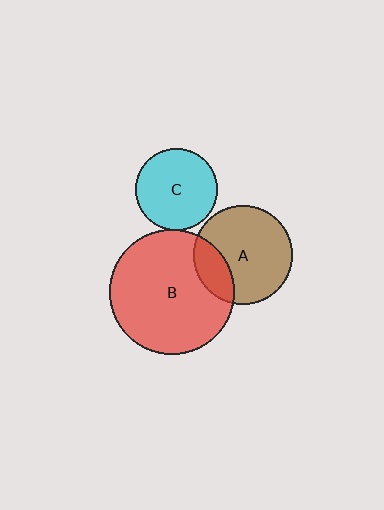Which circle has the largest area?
Circle B (red).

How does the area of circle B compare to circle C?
Approximately 2.3 times.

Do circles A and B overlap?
Yes.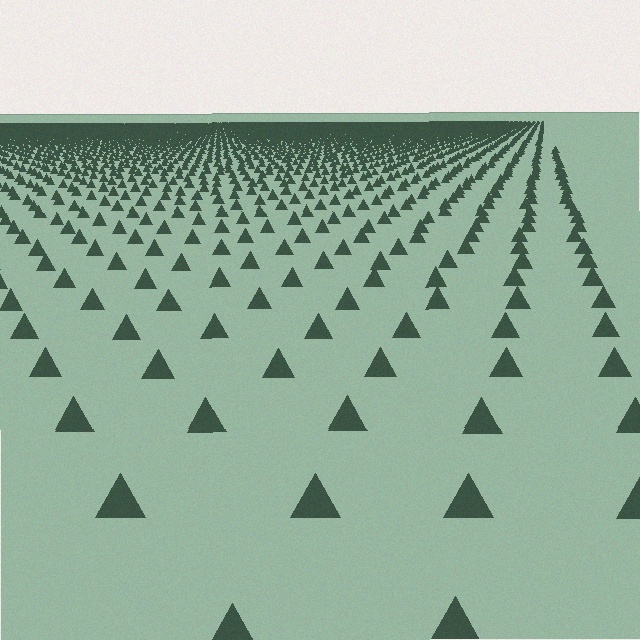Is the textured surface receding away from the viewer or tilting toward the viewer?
The surface is receding away from the viewer. Texture elements get smaller and denser toward the top.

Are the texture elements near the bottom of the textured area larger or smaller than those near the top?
Larger. Near the bottom, elements are closer to the viewer and appear at a bigger on-screen size.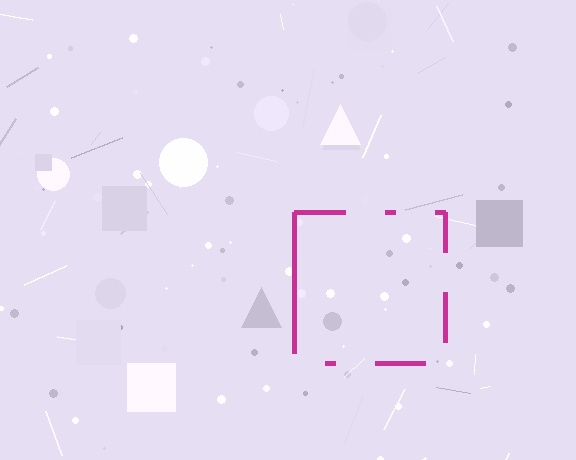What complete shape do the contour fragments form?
The contour fragments form a square.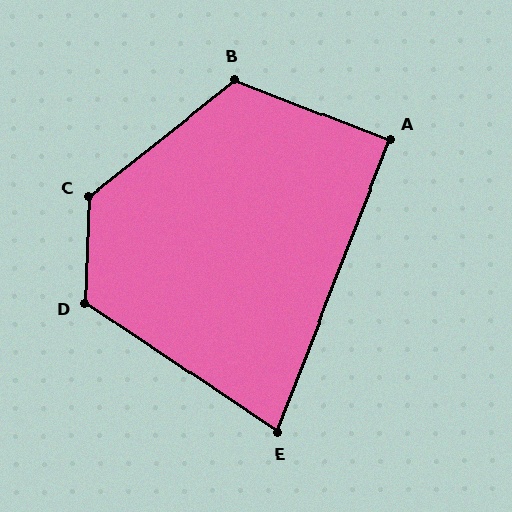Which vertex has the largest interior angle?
C, at approximately 131 degrees.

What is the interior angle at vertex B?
Approximately 120 degrees (obtuse).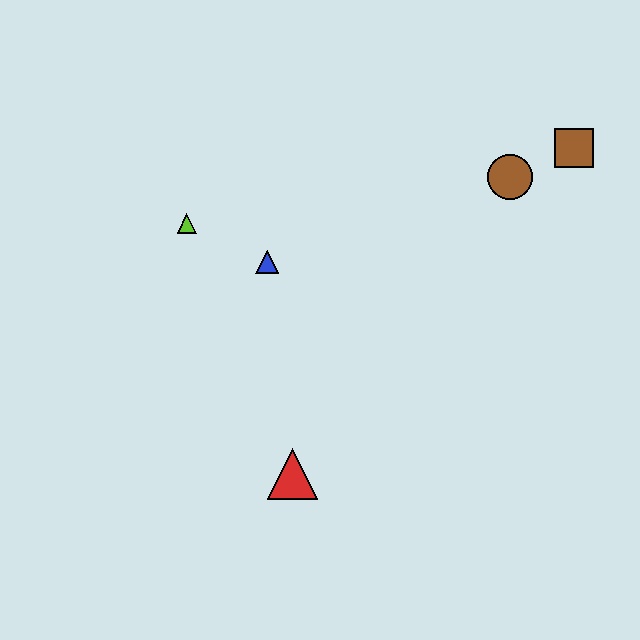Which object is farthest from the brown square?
The red triangle is farthest from the brown square.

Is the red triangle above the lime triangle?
No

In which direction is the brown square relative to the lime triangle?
The brown square is to the right of the lime triangle.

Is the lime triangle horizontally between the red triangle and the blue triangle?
No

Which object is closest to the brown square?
The brown circle is closest to the brown square.